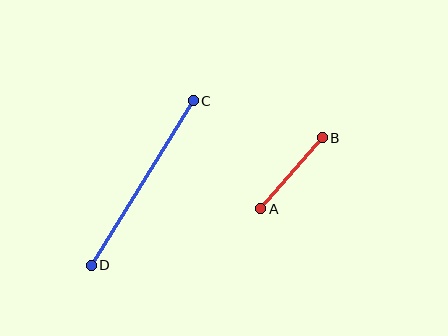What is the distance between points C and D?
The distance is approximately 194 pixels.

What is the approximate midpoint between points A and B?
The midpoint is at approximately (292, 173) pixels.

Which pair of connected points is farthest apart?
Points C and D are farthest apart.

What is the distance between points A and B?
The distance is approximately 94 pixels.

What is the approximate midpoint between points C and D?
The midpoint is at approximately (142, 183) pixels.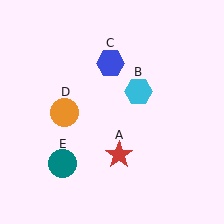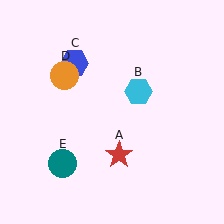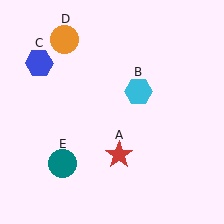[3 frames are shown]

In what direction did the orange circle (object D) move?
The orange circle (object D) moved up.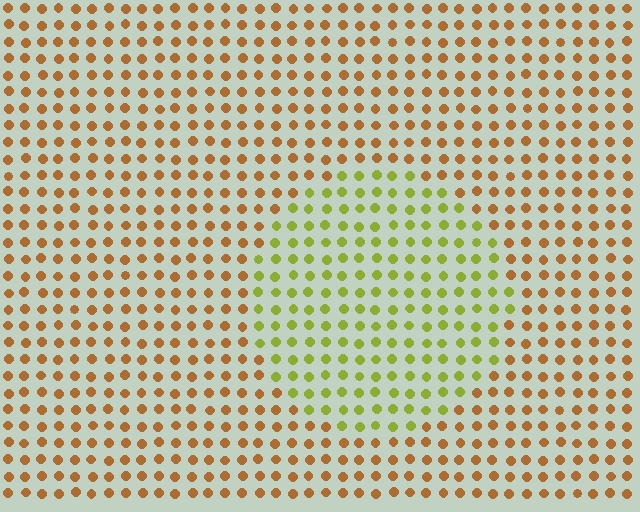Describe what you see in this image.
The image is filled with small brown elements in a uniform arrangement. A circle-shaped region is visible where the elements are tinted to a slightly different hue, forming a subtle color boundary.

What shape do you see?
I see a circle.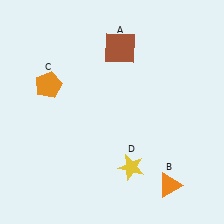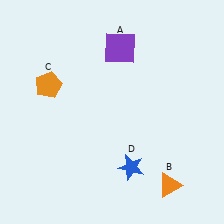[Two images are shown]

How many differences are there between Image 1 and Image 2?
There are 2 differences between the two images.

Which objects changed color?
A changed from brown to purple. D changed from yellow to blue.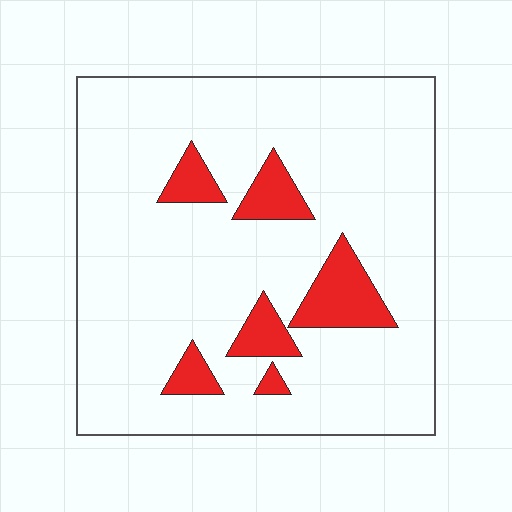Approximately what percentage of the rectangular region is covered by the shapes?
Approximately 10%.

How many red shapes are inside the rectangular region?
6.